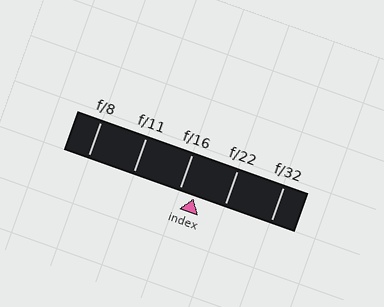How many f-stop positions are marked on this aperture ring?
There are 5 f-stop positions marked.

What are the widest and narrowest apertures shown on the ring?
The widest aperture shown is f/8 and the narrowest is f/32.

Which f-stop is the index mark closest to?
The index mark is closest to f/16.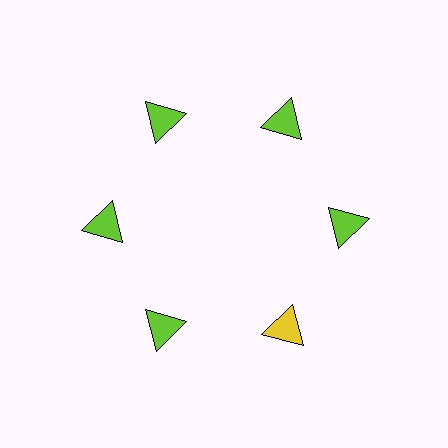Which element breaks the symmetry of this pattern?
The yellow triangle at roughly the 5 o'clock position breaks the symmetry. All other shapes are lime triangles.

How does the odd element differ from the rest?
It has a different color: yellow instead of lime.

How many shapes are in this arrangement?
There are 6 shapes arranged in a ring pattern.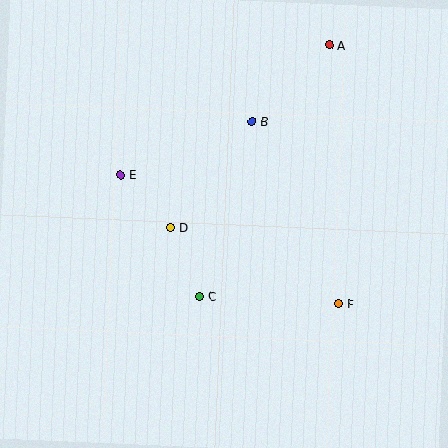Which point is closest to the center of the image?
Point D at (171, 227) is closest to the center.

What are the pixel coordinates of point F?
Point F is at (339, 304).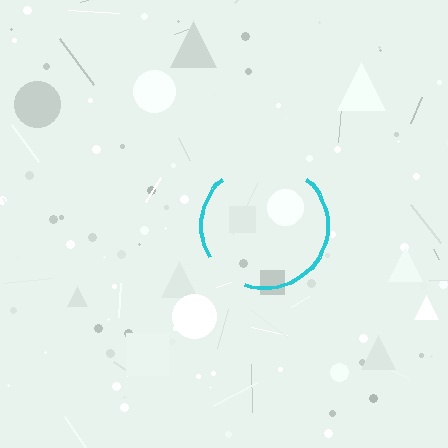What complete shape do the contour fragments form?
The contour fragments form a circle.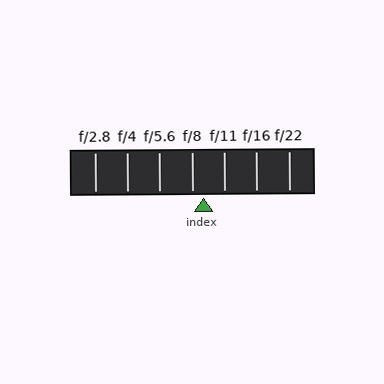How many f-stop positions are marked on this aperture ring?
There are 7 f-stop positions marked.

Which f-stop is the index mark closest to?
The index mark is closest to f/8.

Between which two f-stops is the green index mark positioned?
The index mark is between f/8 and f/11.